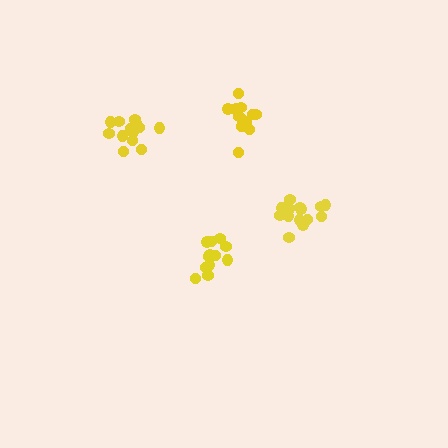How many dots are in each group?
Group 1: 12 dots, Group 2: 13 dots, Group 3: 15 dots, Group 4: 12 dots (52 total).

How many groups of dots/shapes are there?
There are 4 groups.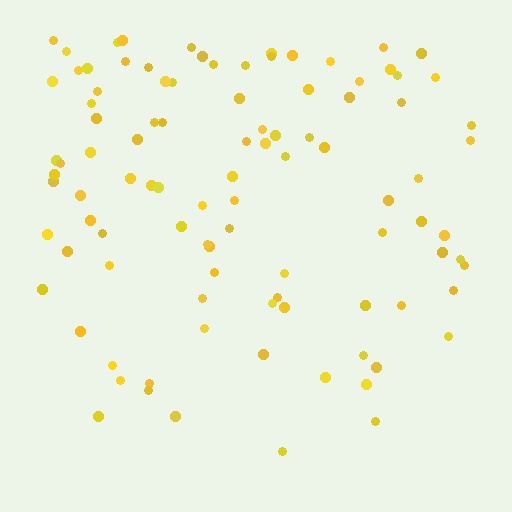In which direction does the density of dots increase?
From bottom to top, with the top side densest.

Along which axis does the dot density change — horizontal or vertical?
Vertical.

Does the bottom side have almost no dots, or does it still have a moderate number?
Still a moderate number, just noticeably fewer than the top.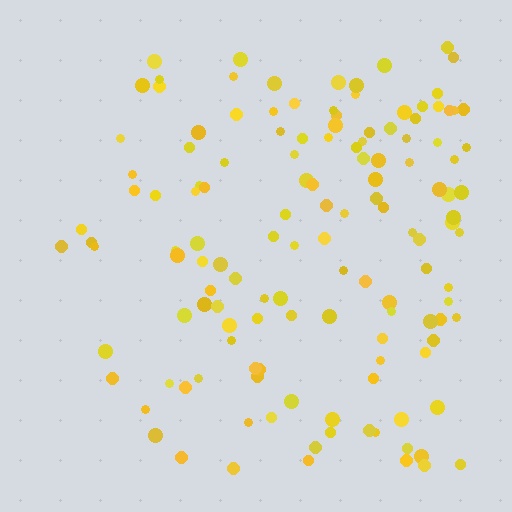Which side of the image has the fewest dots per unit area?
The left.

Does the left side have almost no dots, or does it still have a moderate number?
Still a moderate number, just noticeably fewer than the right.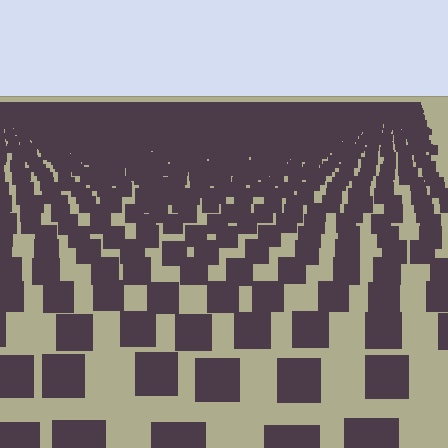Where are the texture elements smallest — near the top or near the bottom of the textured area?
Near the top.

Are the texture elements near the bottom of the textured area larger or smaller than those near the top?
Larger. Near the bottom, elements are closer to the viewer and appear at a bigger on-screen size.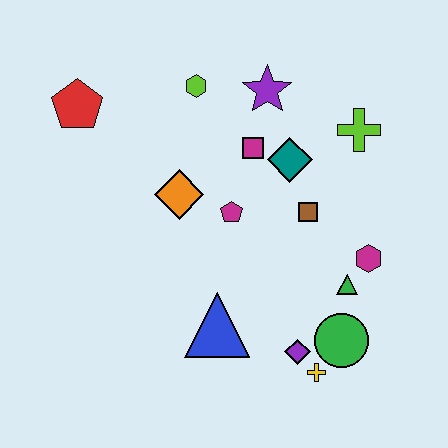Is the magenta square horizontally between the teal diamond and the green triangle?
No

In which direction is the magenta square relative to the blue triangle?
The magenta square is above the blue triangle.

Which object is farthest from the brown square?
The red pentagon is farthest from the brown square.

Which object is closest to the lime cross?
The teal diamond is closest to the lime cross.